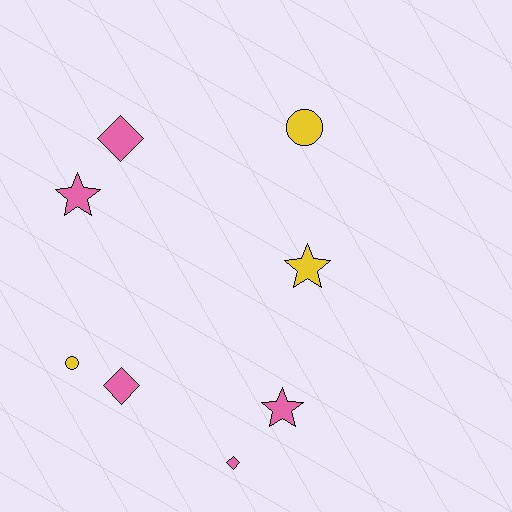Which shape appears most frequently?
Star, with 3 objects.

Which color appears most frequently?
Pink, with 5 objects.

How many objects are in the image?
There are 8 objects.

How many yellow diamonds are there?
There are no yellow diamonds.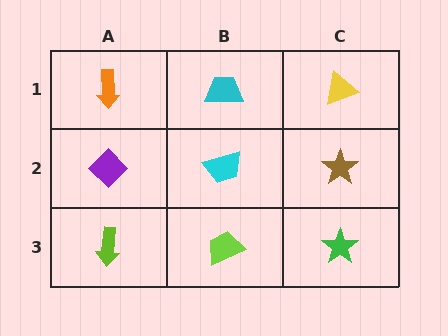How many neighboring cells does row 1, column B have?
3.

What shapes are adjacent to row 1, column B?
A cyan trapezoid (row 2, column B), an orange arrow (row 1, column A), a yellow triangle (row 1, column C).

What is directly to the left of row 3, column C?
A lime trapezoid.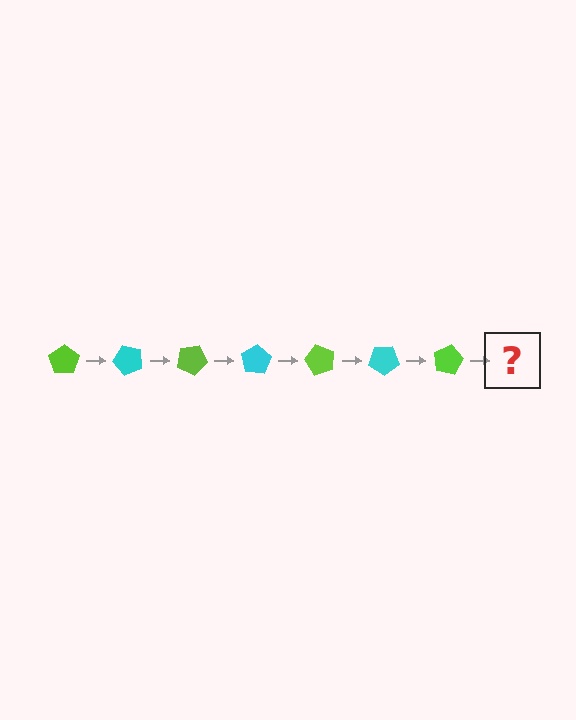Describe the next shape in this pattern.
It should be a cyan pentagon, rotated 350 degrees from the start.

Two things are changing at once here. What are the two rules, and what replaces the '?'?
The two rules are that it rotates 50 degrees each step and the color cycles through lime and cyan. The '?' should be a cyan pentagon, rotated 350 degrees from the start.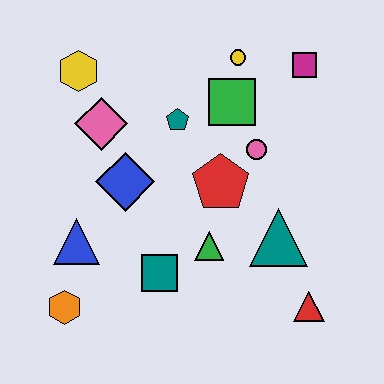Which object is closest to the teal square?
The green triangle is closest to the teal square.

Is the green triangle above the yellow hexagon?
No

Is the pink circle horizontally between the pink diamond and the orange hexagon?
No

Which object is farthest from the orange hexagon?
The magenta square is farthest from the orange hexagon.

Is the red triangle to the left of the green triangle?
No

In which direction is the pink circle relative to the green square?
The pink circle is below the green square.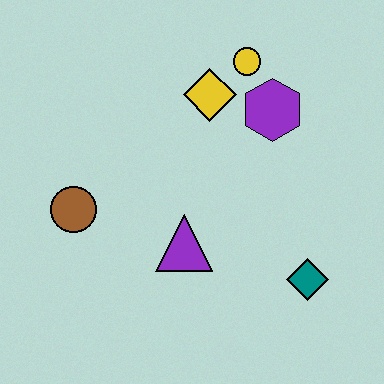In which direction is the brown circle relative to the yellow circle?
The brown circle is to the left of the yellow circle.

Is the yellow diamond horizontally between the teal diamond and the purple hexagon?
No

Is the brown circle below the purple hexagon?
Yes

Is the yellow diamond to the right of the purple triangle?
Yes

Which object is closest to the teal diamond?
The purple triangle is closest to the teal diamond.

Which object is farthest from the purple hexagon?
The brown circle is farthest from the purple hexagon.